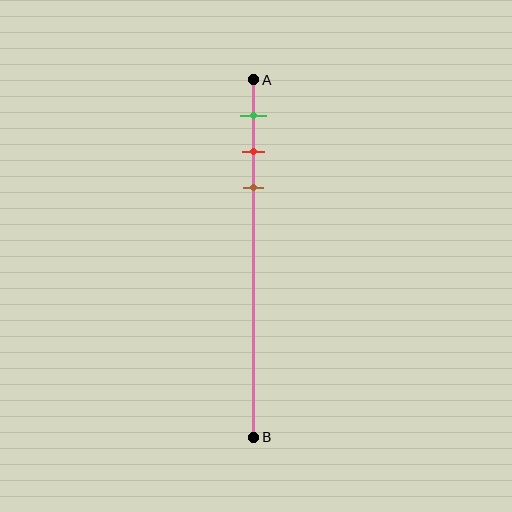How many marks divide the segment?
There are 3 marks dividing the segment.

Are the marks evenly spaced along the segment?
Yes, the marks are approximately evenly spaced.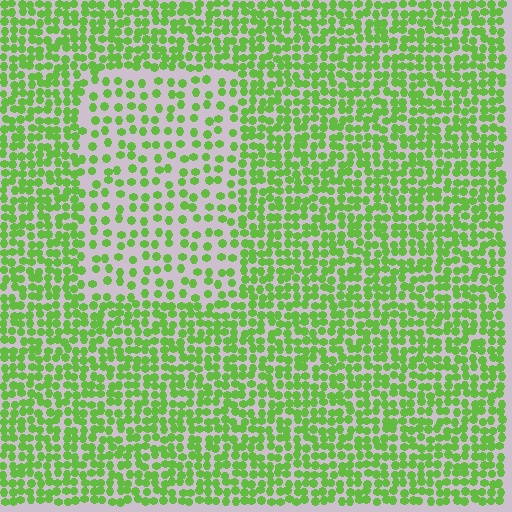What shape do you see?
I see a rectangle.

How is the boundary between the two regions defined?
The boundary is defined by a change in element density (approximately 2.0x ratio). All elements are the same color, size, and shape.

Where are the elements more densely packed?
The elements are more densely packed outside the rectangle boundary.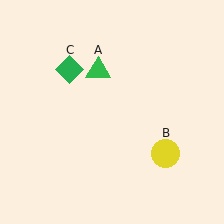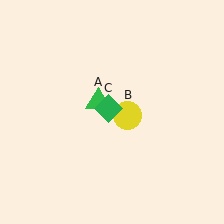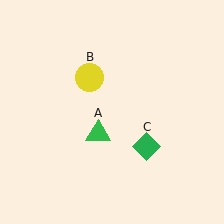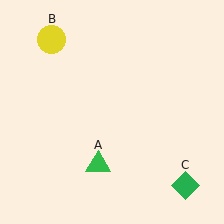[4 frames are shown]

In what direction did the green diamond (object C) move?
The green diamond (object C) moved down and to the right.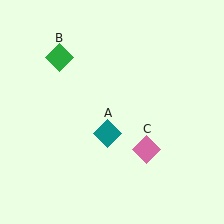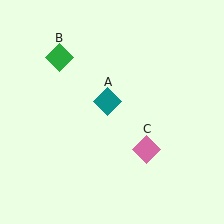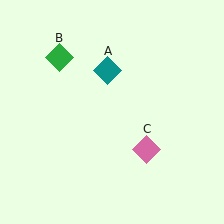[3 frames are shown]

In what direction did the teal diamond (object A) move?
The teal diamond (object A) moved up.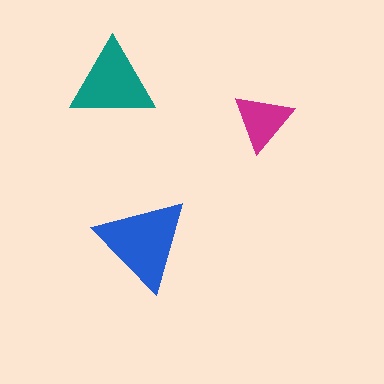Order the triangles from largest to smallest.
the blue one, the teal one, the magenta one.